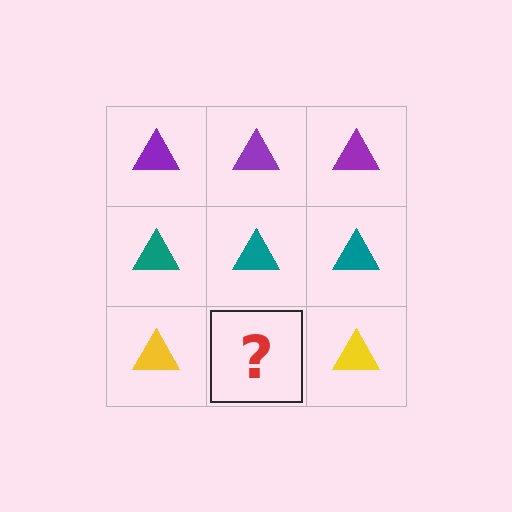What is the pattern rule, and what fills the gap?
The rule is that each row has a consistent color. The gap should be filled with a yellow triangle.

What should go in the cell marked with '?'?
The missing cell should contain a yellow triangle.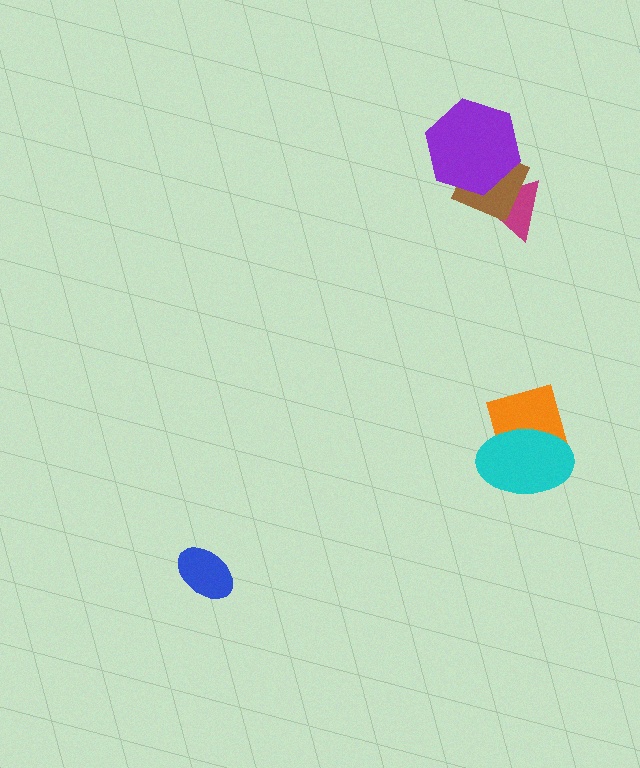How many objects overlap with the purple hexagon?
2 objects overlap with the purple hexagon.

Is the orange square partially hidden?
Yes, it is partially covered by another shape.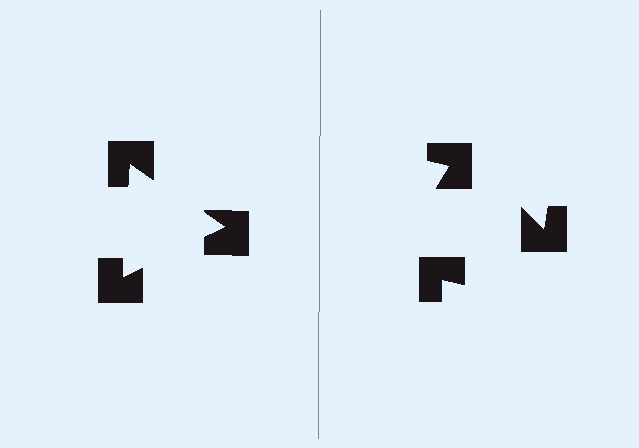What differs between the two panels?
The notched squares are positioned identically on both sides; only the wedge orientations differ. On the left they align to a triangle; on the right they are misaligned.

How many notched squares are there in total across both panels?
6 — 3 on each side.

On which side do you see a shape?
An illusory triangle appears on the left side. On the right side the wedge cuts are rotated, so no coherent shape forms.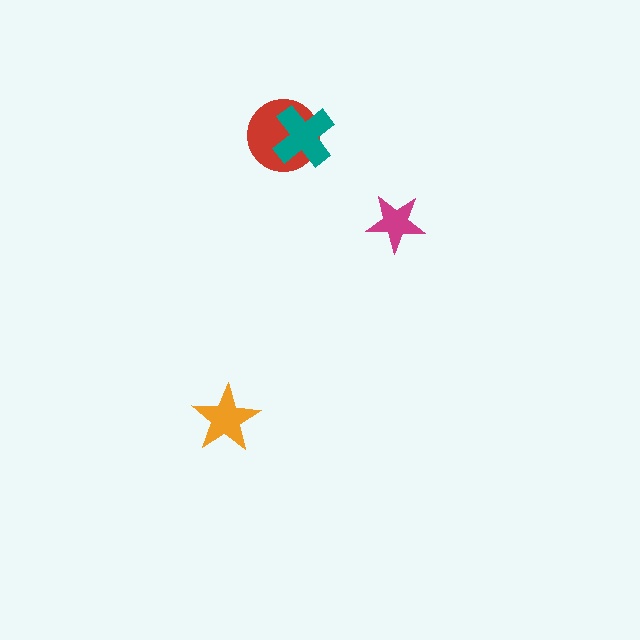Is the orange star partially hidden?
No, no other shape covers it.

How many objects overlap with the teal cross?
1 object overlaps with the teal cross.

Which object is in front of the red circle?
The teal cross is in front of the red circle.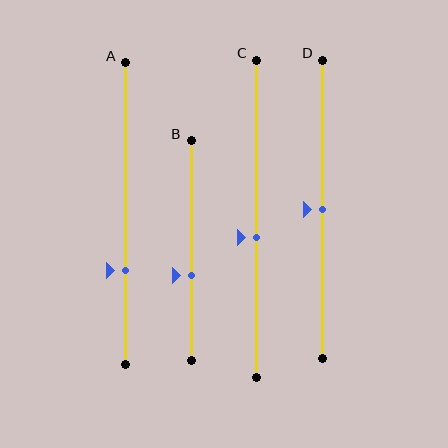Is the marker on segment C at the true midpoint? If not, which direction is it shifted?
No, the marker on segment C is shifted downward by about 6% of the segment length.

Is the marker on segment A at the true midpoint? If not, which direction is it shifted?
No, the marker on segment A is shifted downward by about 19% of the segment length.